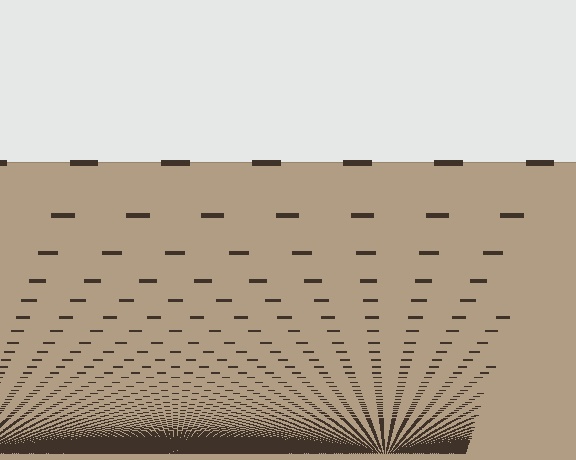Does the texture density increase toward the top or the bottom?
Density increases toward the bottom.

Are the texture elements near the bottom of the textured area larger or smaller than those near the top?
Smaller. The gradient is inverted — elements near the bottom are smaller and denser.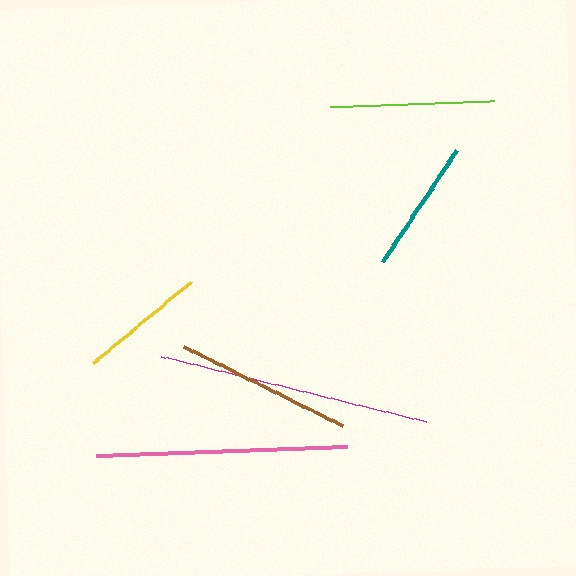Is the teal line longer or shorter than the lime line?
The lime line is longer than the teal line.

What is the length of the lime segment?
The lime segment is approximately 164 pixels long.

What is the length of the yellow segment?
The yellow segment is approximately 128 pixels long.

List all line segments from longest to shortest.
From longest to shortest: magenta, pink, brown, lime, teal, yellow.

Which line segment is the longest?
The magenta line is the longest at approximately 273 pixels.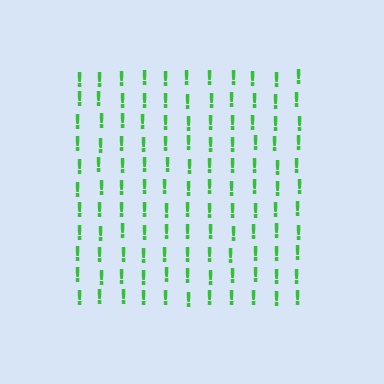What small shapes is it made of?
It is made of small exclamation marks.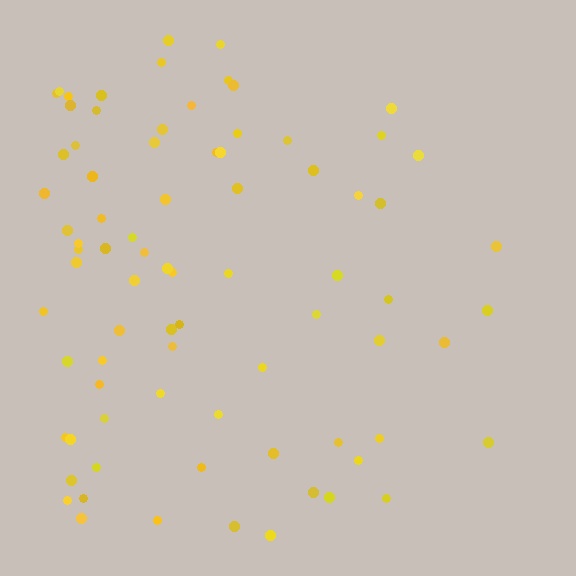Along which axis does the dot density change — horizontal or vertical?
Horizontal.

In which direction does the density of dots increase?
From right to left, with the left side densest.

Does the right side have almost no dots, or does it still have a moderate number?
Still a moderate number, just noticeably fewer than the left.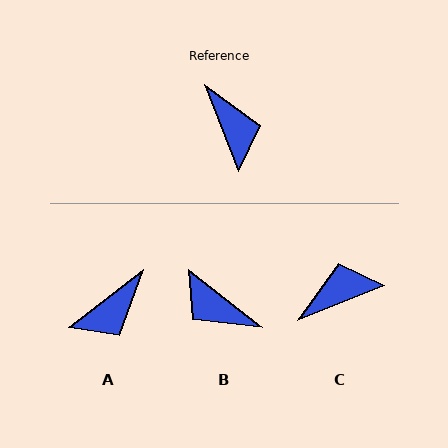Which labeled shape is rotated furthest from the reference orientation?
B, about 150 degrees away.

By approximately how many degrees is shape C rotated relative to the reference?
Approximately 91 degrees counter-clockwise.